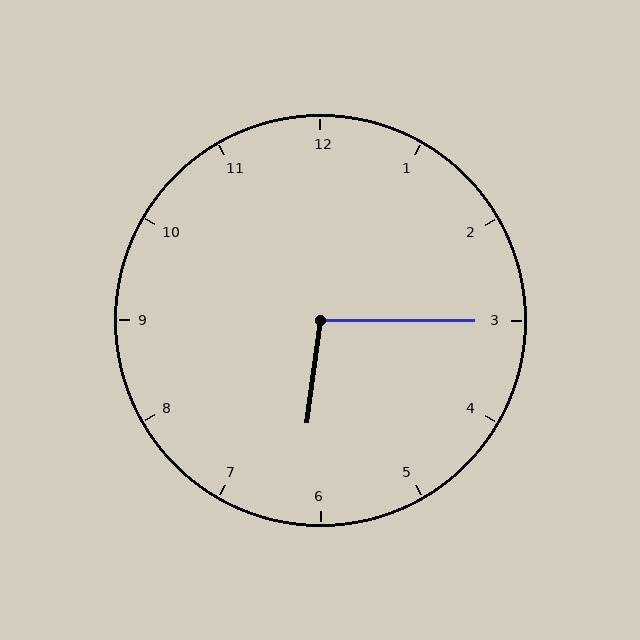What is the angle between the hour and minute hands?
Approximately 98 degrees.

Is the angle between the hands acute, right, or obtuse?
It is obtuse.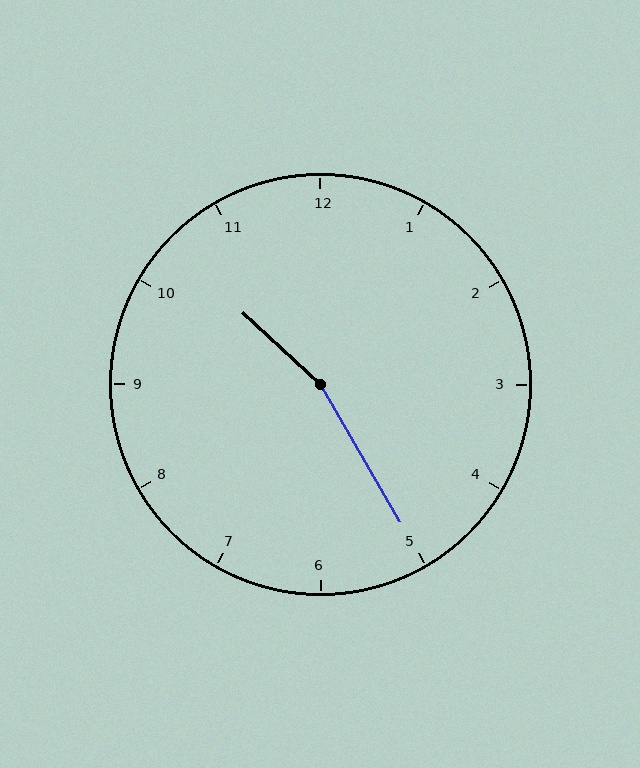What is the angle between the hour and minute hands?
Approximately 162 degrees.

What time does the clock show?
10:25.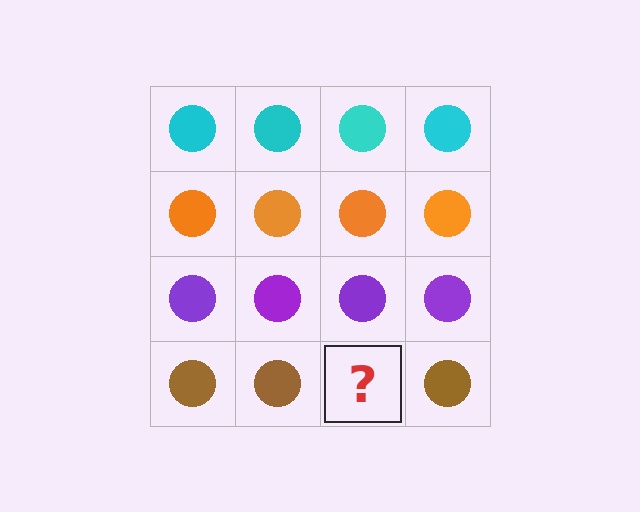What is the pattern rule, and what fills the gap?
The rule is that each row has a consistent color. The gap should be filled with a brown circle.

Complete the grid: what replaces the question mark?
The question mark should be replaced with a brown circle.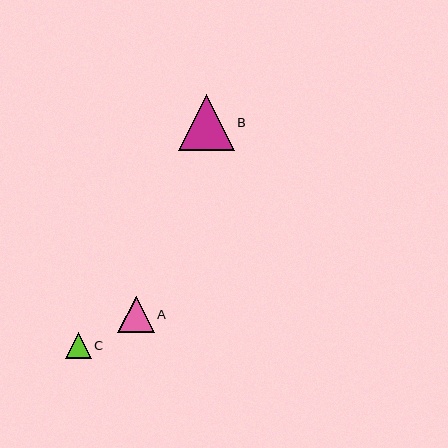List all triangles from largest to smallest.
From largest to smallest: B, A, C.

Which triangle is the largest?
Triangle B is the largest with a size of approximately 56 pixels.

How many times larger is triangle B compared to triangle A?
Triangle B is approximately 1.5 times the size of triangle A.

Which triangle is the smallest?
Triangle C is the smallest with a size of approximately 26 pixels.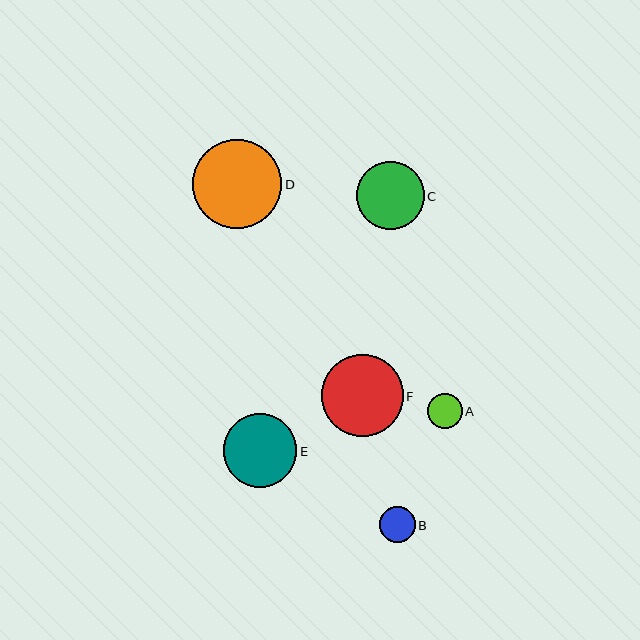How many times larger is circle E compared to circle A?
Circle E is approximately 2.1 times the size of circle A.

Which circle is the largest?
Circle D is the largest with a size of approximately 89 pixels.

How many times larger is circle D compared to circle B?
Circle D is approximately 2.5 times the size of circle B.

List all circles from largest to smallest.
From largest to smallest: D, F, E, C, B, A.